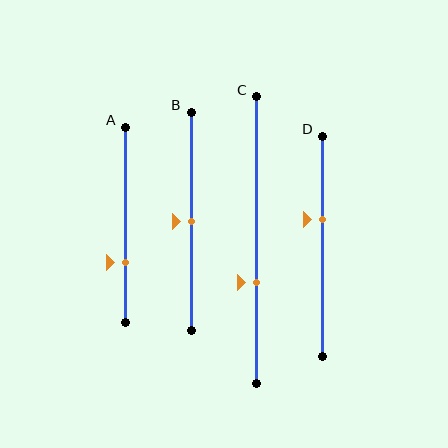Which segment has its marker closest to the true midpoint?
Segment B has its marker closest to the true midpoint.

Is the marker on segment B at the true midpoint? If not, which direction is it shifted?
Yes, the marker on segment B is at the true midpoint.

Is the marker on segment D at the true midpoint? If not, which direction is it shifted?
No, the marker on segment D is shifted upward by about 12% of the segment length.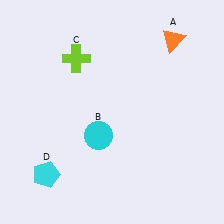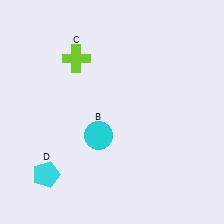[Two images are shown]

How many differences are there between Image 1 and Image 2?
There is 1 difference between the two images.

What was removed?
The orange triangle (A) was removed in Image 2.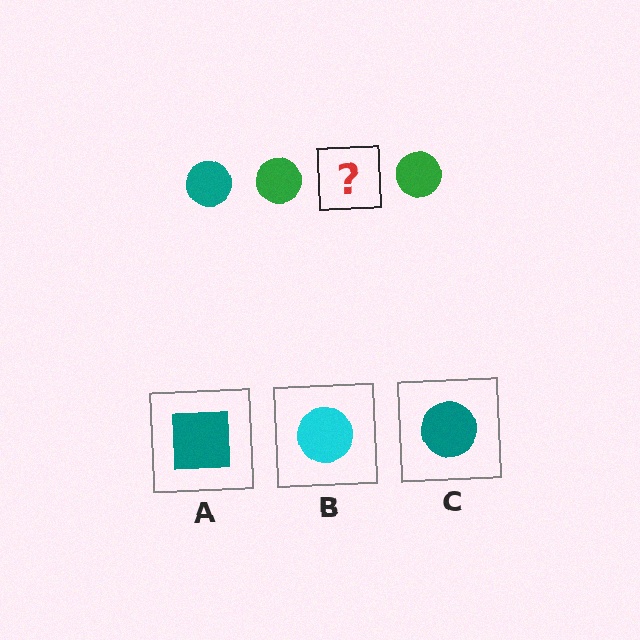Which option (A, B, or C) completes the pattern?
C.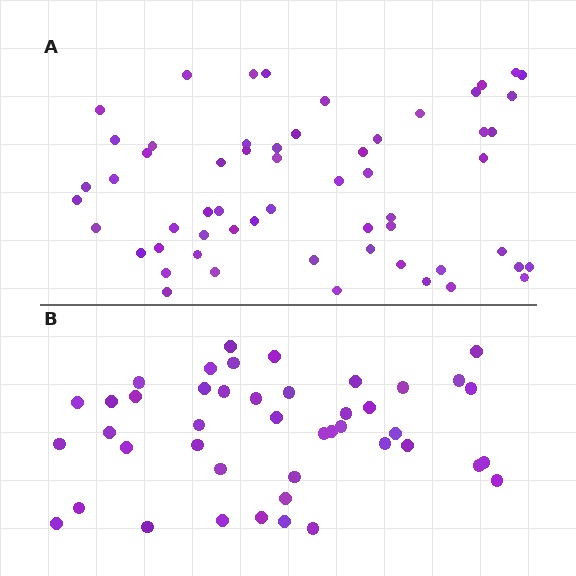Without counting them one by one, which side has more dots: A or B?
Region A (the top region) has more dots.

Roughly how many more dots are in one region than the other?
Region A has approximately 15 more dots than region B.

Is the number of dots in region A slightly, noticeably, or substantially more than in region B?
Region A has noticeably more, but not dramatically so. The ratio is roughly 1.3 to 1.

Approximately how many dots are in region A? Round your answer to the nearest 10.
About 60 dots. (The exact count is 58, which rounds to 60.)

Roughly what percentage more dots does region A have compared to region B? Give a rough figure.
About 30% more.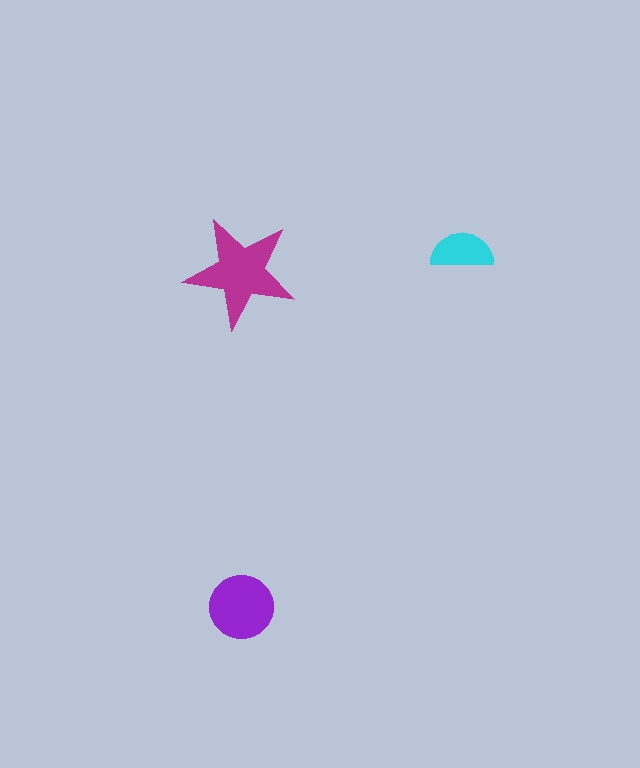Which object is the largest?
The magenta star.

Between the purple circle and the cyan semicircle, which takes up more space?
The purple circle.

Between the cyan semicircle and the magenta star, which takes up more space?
The magenta star.